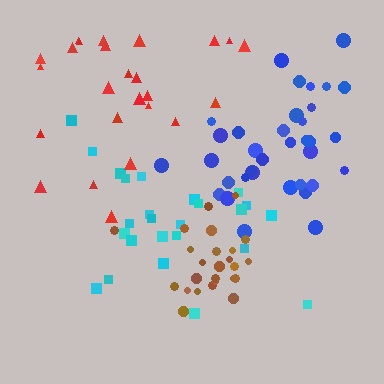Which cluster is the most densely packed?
Brown.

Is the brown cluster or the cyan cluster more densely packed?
Brown.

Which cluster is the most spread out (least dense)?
Red.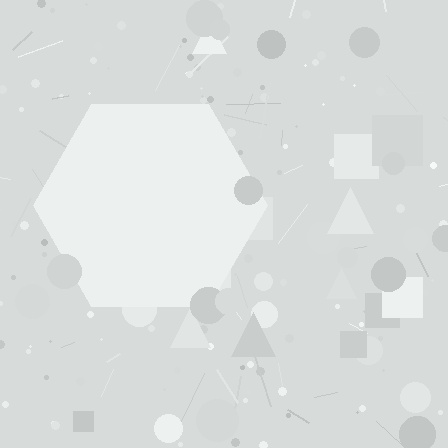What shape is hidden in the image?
A hexagon is hidden in the image.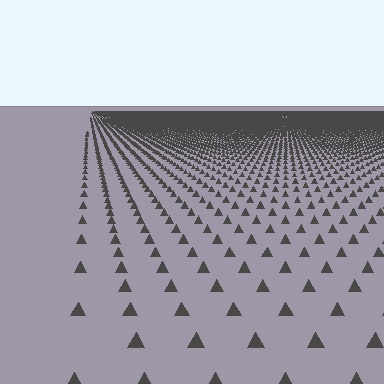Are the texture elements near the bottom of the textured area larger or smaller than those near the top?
Larger. Near the bottom, elements are closer to the viewer and appear at a bigger on-screen size.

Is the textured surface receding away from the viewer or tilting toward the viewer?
The surface is receding away from the viewer. Texture elements get smaller and denser toward the top.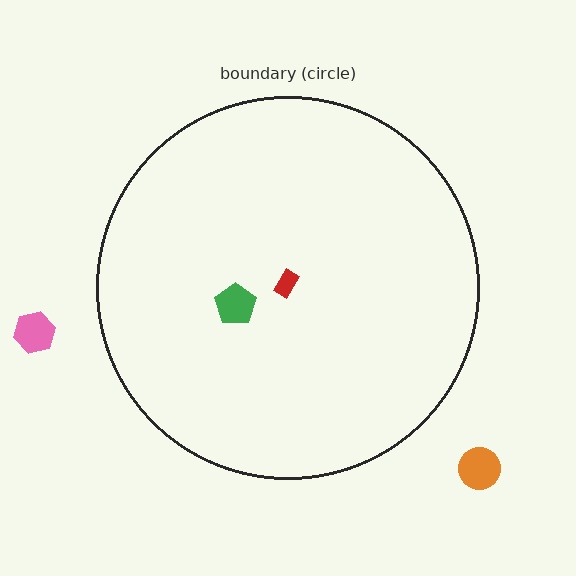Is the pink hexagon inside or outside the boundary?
Outside.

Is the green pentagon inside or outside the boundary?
Inside.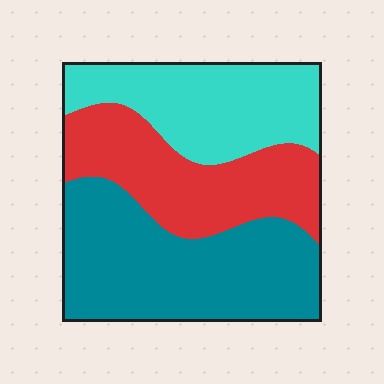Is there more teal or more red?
Teal.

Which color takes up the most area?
Teal, at roughly 40%.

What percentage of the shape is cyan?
Cyan takes up about one quarter (1/4) of the shape.